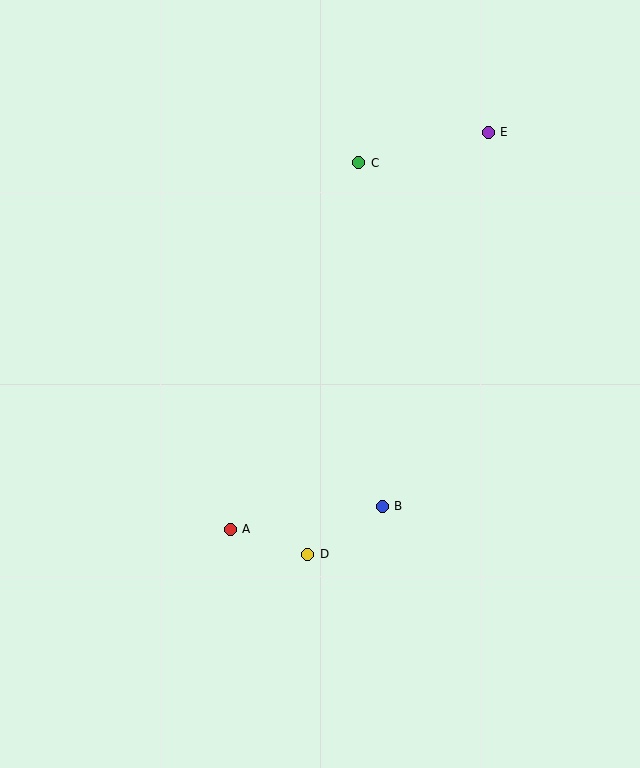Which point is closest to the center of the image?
Point B at (382, 506) is closest to the center.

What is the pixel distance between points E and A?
The distance between E and A is 474 pixels.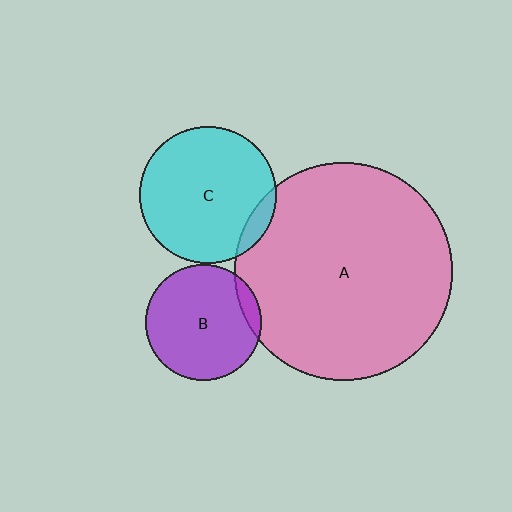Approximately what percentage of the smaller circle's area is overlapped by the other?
Approximately 10%.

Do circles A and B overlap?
Yes.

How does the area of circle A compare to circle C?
Approximately 2.5 times.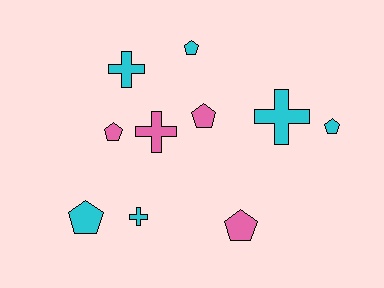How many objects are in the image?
There are 10 objects.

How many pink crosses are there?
There is 1 pink cross.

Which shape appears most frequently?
Pentagon, with 6 objects.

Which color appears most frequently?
Cyan, with 6 objects.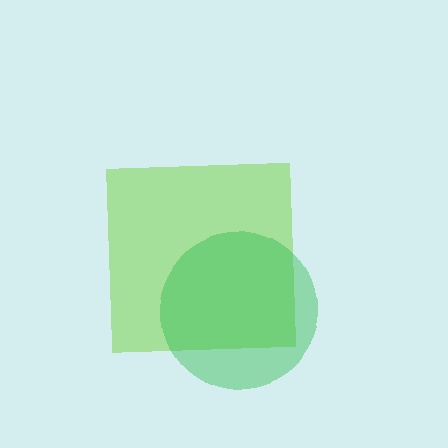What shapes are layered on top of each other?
The layered shapes are: a lime square, a green circle.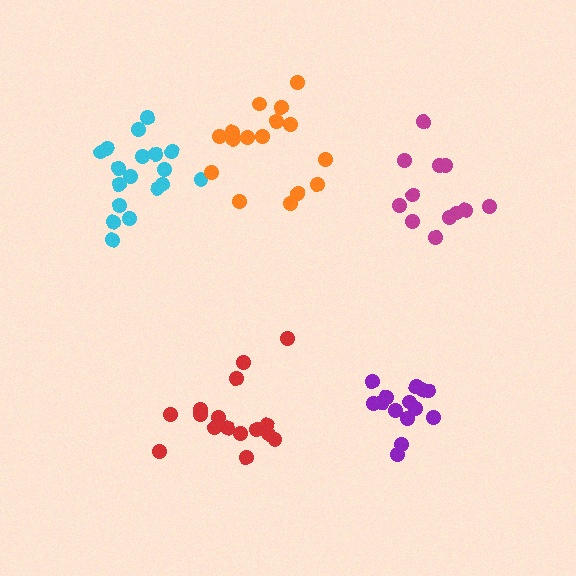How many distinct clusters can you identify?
There are 5 distinct clusters.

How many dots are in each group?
Group 1: 18 dots, Group 2: 16 dots, Group 3: 17 dots, Group 4: 12 dots, Group 5: 14 dots (77 total).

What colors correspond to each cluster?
The clusters are colored: cyan, red, orange, magenta, purple.